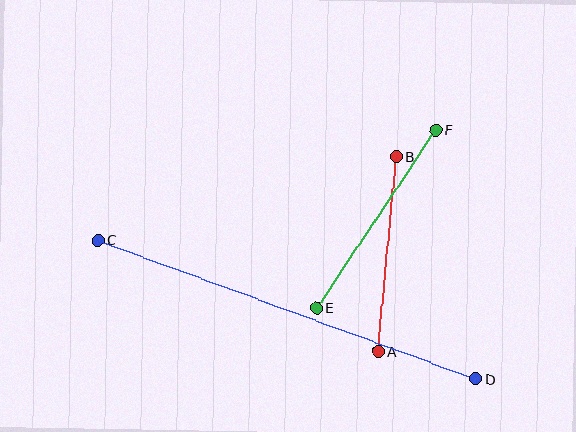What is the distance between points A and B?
The distance is approximately 196 pixels.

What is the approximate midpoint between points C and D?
The midpoint is at approximately (287, 310) pixels.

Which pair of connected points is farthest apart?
Points C and D are farthest apart.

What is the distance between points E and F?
The distance is approximately 214 pixels.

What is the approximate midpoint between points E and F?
The midpoint is at approximately (376, 219) pixels.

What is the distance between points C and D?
The distance is approximately 403 pixels.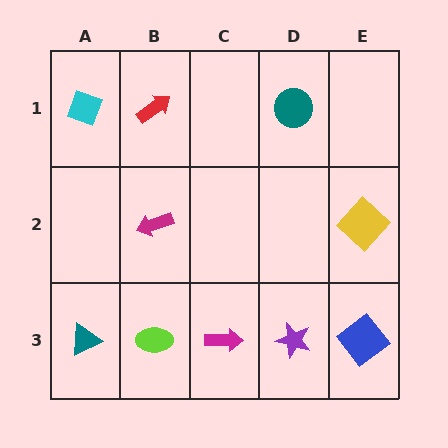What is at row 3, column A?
A teal triangle.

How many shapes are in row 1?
3 shapes.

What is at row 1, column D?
A teal circle.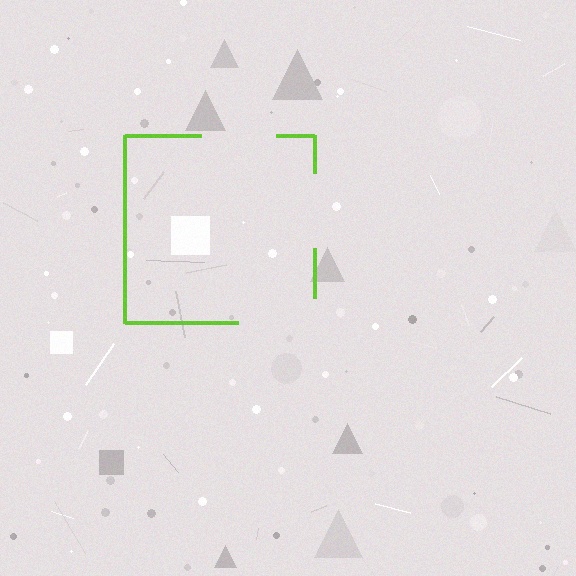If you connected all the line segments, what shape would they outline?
They would outline a square.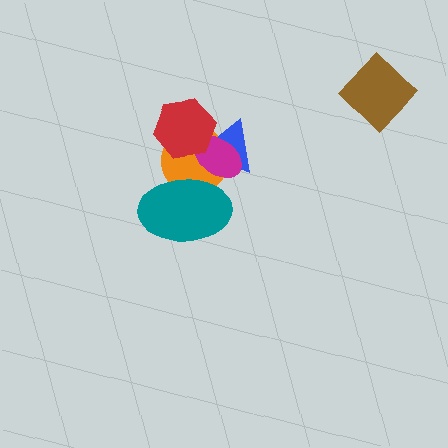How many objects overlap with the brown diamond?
0 objects overlap with the brown diamond.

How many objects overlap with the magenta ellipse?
4 objects overlap with the magenta ellipse.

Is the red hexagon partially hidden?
No, no other shape covers it.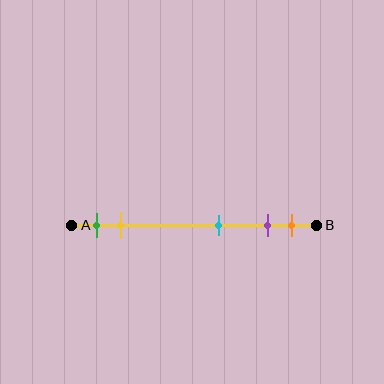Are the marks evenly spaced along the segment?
No, the marks are not evenly spaced.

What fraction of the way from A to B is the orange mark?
The orange mark is approximately 90% (0.9) of the way from A to B.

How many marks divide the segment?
There are 5 marks dividing the segment.